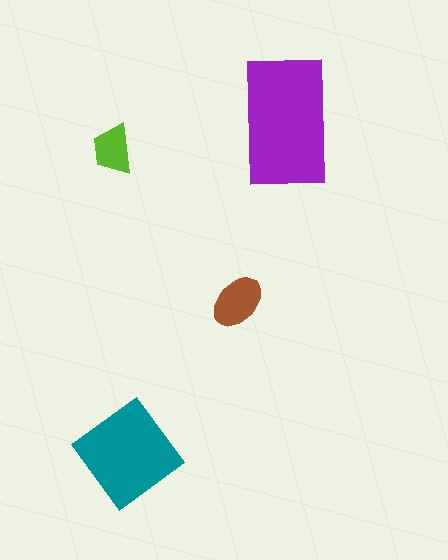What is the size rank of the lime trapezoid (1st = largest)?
4th.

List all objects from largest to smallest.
The purple rectangle, the teal diamond, the brown ellipse, the lime trapezoid.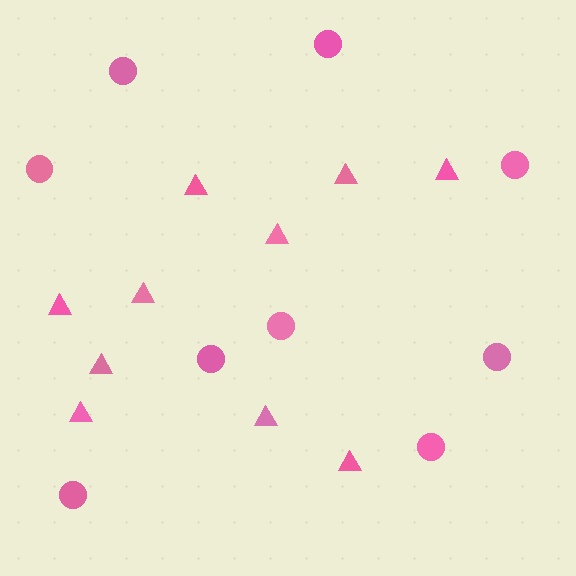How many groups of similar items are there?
There are 2 groups: one group of circles (9) and one group of triangles (10).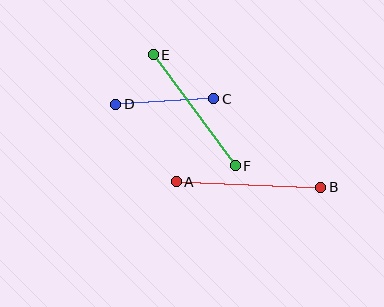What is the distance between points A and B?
The distance is approximately 145 pixels.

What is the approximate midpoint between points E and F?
The midpoint is at approximately (194, 110) pixels.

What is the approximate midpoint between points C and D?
The midpoint is at approximately (165, 101) pixels.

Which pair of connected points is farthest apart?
Points A and B are farthest apart.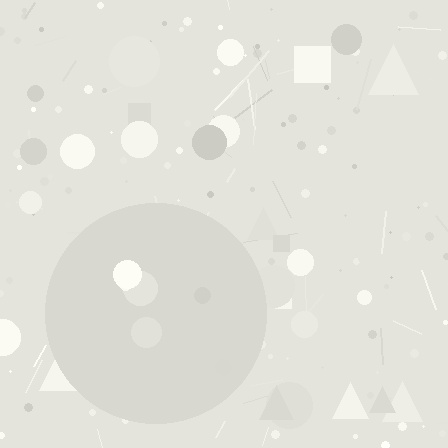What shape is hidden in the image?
A circle is hidden in the image.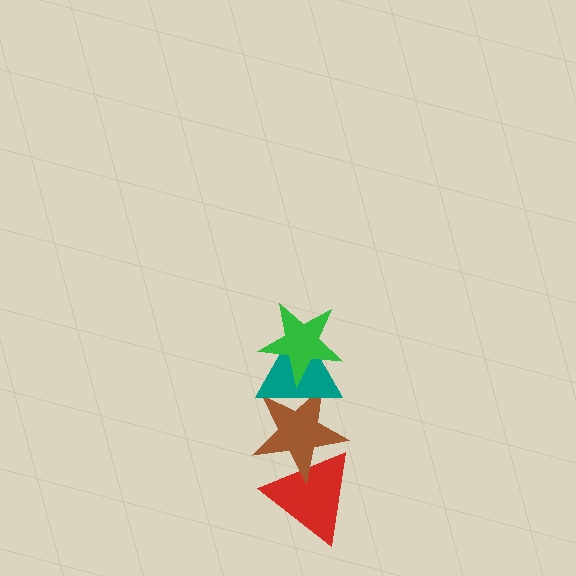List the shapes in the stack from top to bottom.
From top to bottom: the green star, the teal triangle, the brown star, the red triangle.